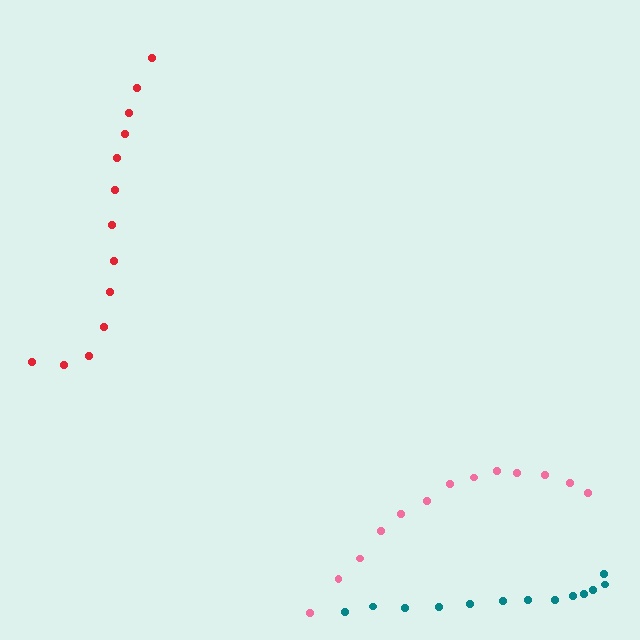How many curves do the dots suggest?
There are 3 distinct paths.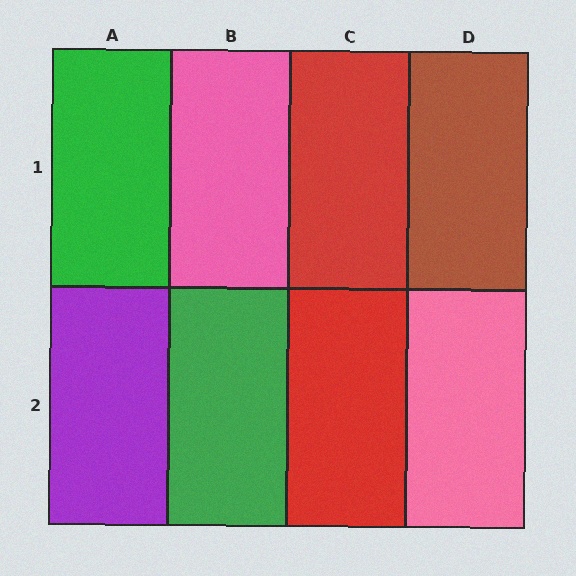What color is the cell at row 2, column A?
Purple.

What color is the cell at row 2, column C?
Red.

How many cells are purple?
1 cell is purple.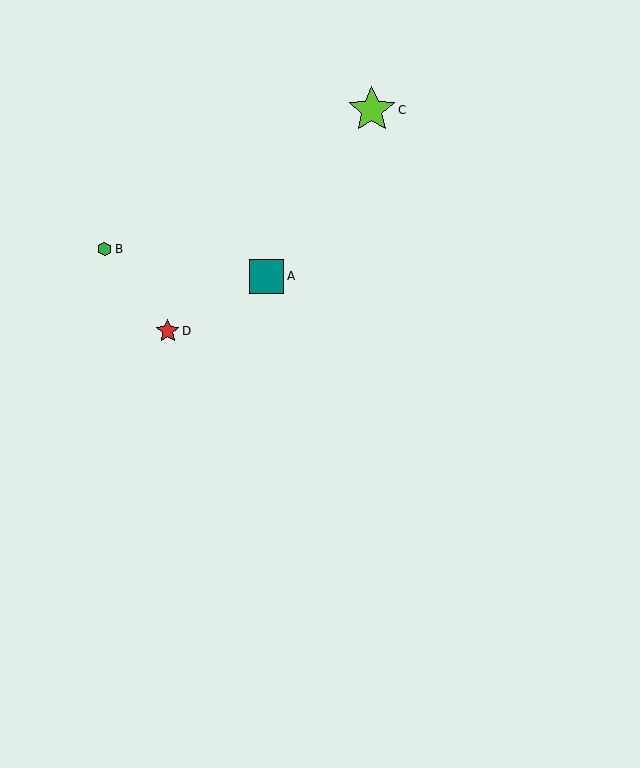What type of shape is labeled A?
Shape A is a teal square.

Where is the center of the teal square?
The center of the teal square is at (266, 276).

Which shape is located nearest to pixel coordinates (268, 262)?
The teal square (labeled A) at (266, 276) is nearest to that location.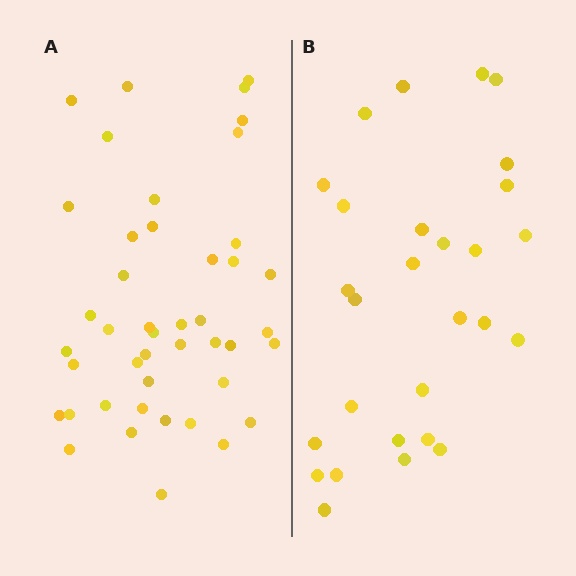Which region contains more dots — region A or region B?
Region A (the left region) has more dots.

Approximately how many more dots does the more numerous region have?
Region A has approximately 15 more dots than region B.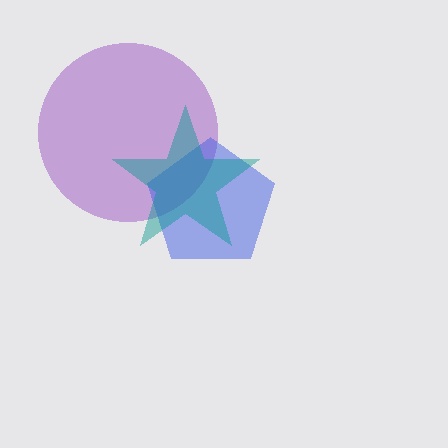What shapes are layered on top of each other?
The layered shapes are: a purple circle, a blue pentagon, a teal star.